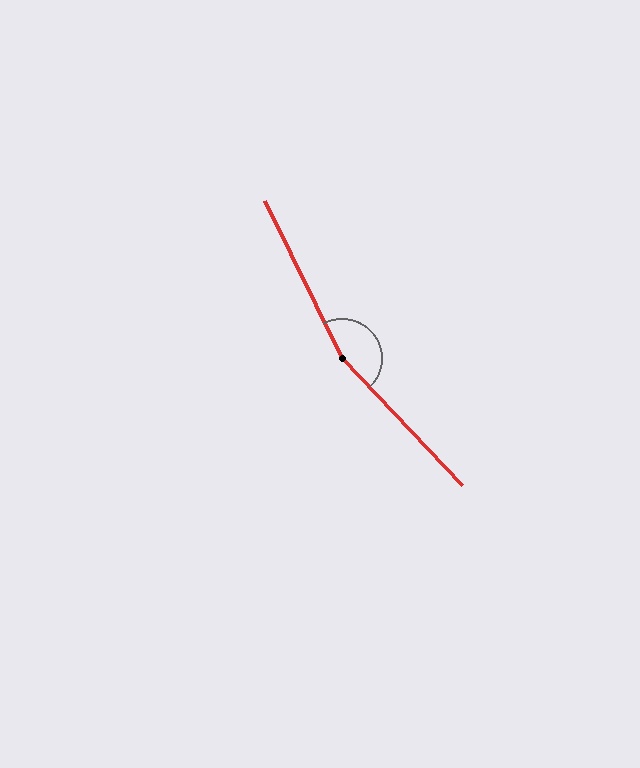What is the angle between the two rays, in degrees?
Approximately 163 degrees.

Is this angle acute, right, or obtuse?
It is obtuse.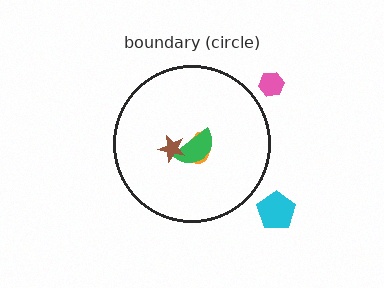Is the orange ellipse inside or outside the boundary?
Inside.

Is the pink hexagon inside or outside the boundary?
Outside.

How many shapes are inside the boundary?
3 inside, 2 outside.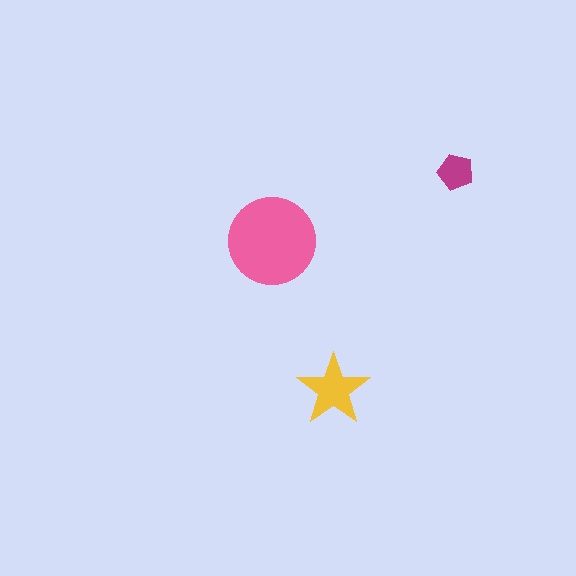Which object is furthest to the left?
The pink circle is leftmost.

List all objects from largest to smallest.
The pink circle, the yellow star, the magenta pentagon.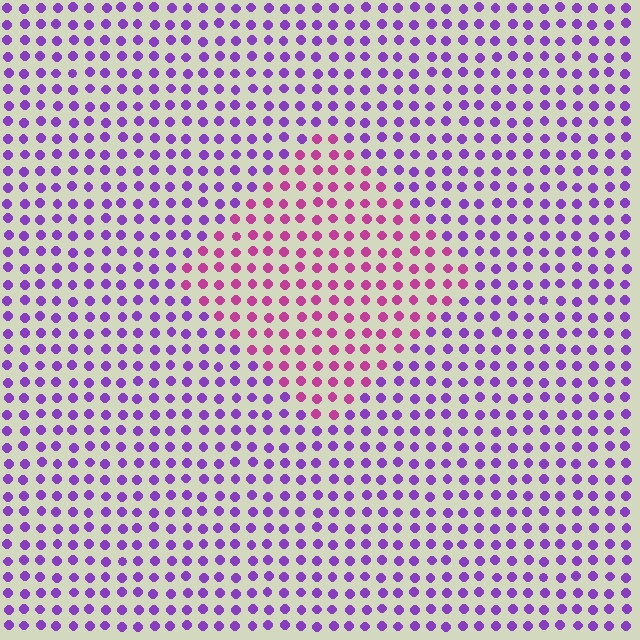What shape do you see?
I see a diamond.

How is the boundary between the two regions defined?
The boundary is defined purely by a slight shift in hue (about 44 degrees). Spacing, size, and orientation are identical on both sides.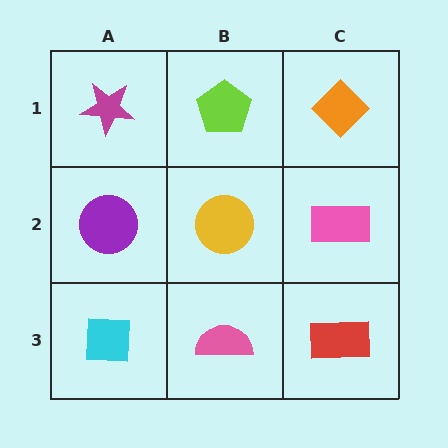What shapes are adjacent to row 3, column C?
A pink rectangle (row 2, column C), a pink semicircle (row 3, column B).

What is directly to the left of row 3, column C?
A pink semicircle.